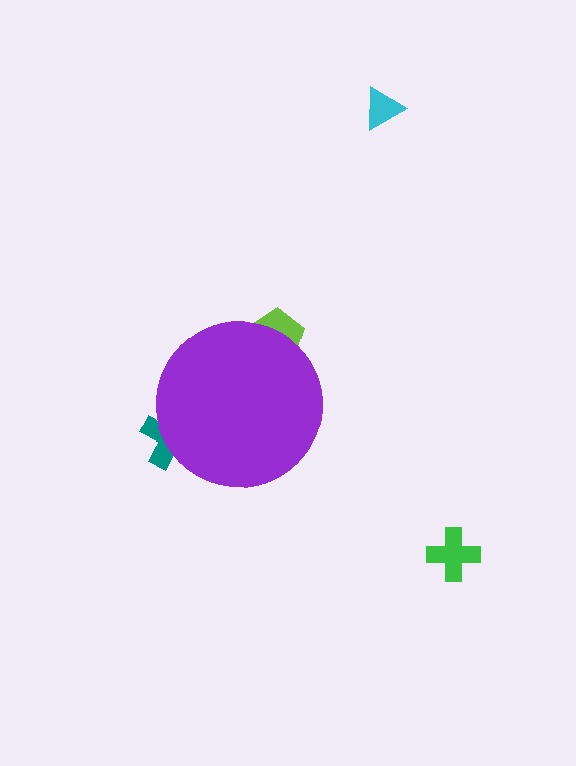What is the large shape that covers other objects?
A purple circle.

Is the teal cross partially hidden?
Yes, the teal cross is partially hidden behind the purple circle.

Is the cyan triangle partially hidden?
No, the cyan triangle is fully visible.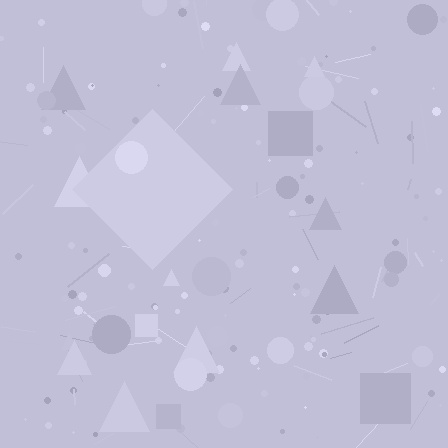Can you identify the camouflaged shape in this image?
The camouflaged shape is a diamond.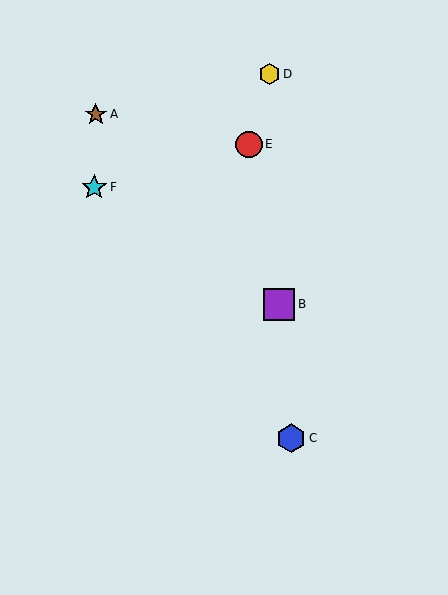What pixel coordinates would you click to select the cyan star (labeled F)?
Click at (95, 187) to select the cyan star F.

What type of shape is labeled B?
Shape B is a purple square.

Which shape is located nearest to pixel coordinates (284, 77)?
The yellow hexagon (labeled D) at (270, 74) is nearest to that location.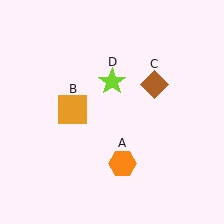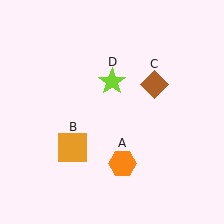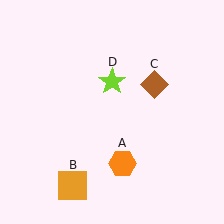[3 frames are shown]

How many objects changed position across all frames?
1 object changed position: orange square (object B).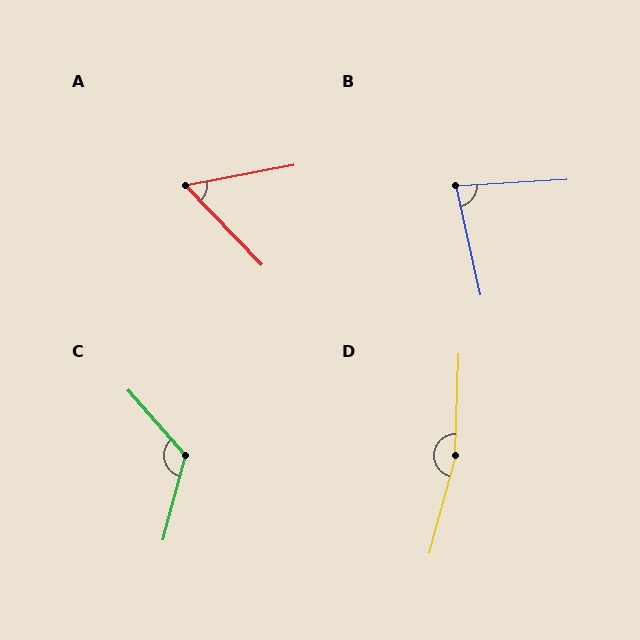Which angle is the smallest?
A, at approximately 57 degrees.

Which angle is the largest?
D, at approximately 167 degrees.